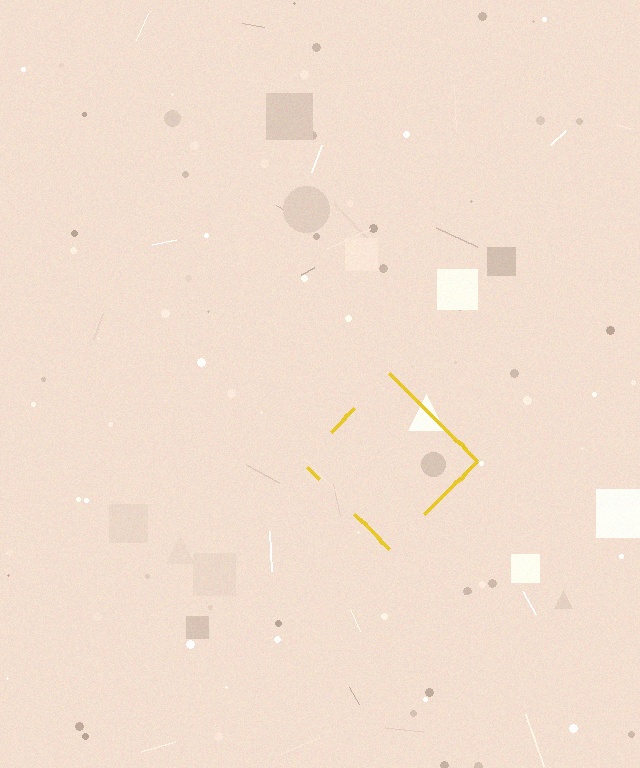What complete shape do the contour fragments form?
The contour fragments form a diamond.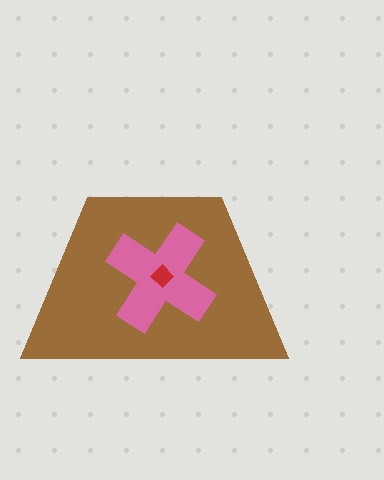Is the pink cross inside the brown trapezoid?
Yes.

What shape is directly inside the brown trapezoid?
The pink cross.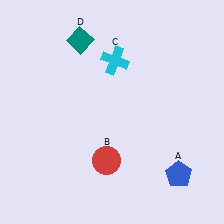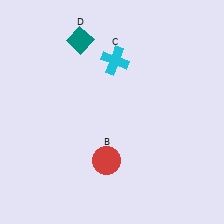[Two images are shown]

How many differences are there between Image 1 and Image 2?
There is 1 difference between the two images.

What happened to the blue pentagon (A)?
The blue pentagon (A) was removed in Image 2. It was in the bottom-right area of Image 1.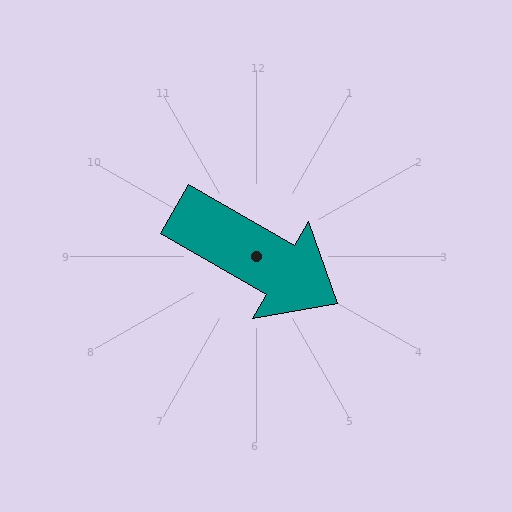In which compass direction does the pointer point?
Southeast.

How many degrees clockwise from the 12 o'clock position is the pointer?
Approximately 120 degrees.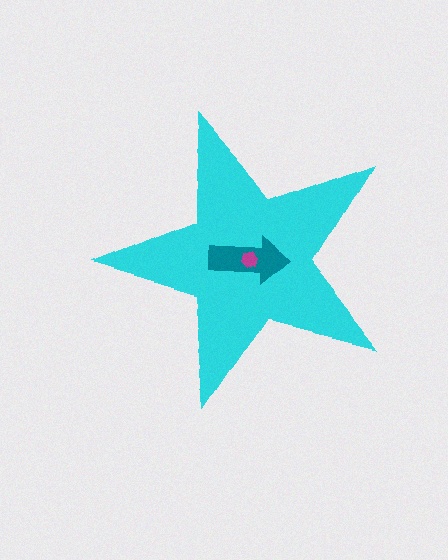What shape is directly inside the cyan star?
The teal arrow.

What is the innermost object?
The magenta hexagon.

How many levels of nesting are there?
3.